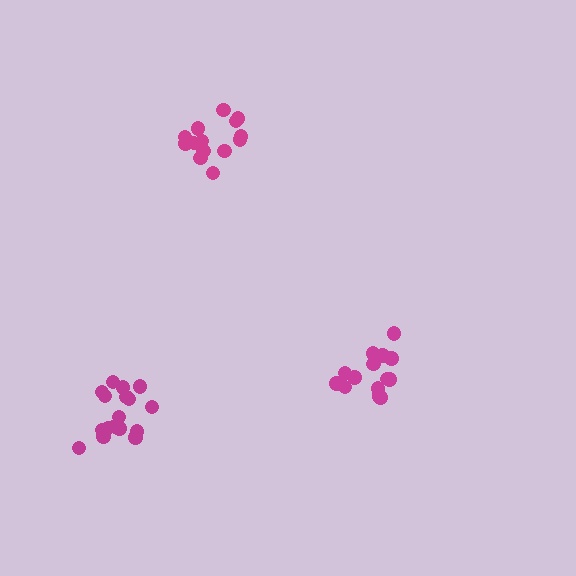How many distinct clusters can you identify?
There are 3 distinct clusters.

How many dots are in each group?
Group 1: 14 dots, Group 2: 17 dots, Group 3: 15 dots (46 total).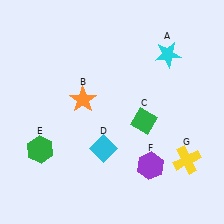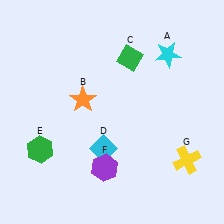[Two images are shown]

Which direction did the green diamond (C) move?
The green diamond (C) moved up.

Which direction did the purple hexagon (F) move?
The purple hexagon (F) moved left.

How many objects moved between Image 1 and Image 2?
2 objects moved between the two images.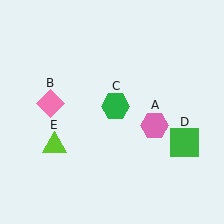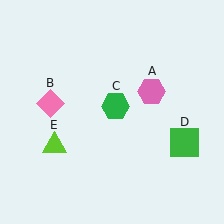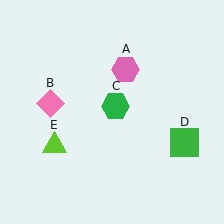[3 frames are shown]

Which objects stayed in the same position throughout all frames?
Pink diamond (object B) and green hexagon (object C) and green square (object D) and lime triangle (object E) remained stationary.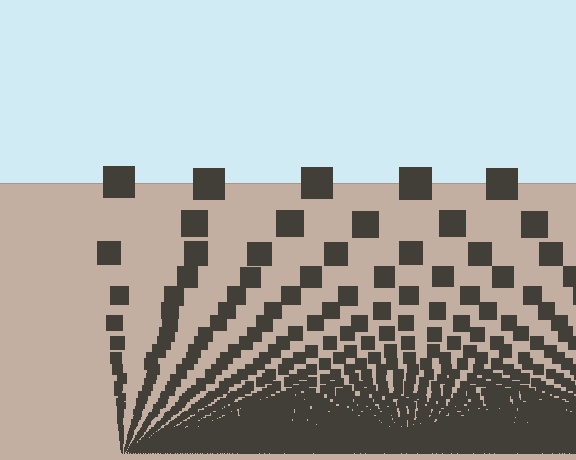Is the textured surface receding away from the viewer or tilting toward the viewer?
The surface appears to tilt toward the viewer. Texture elements get larger and sparser toward the top.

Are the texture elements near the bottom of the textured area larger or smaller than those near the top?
Smaller. The gradient is inverted — elements near the bottom are smaller and denser.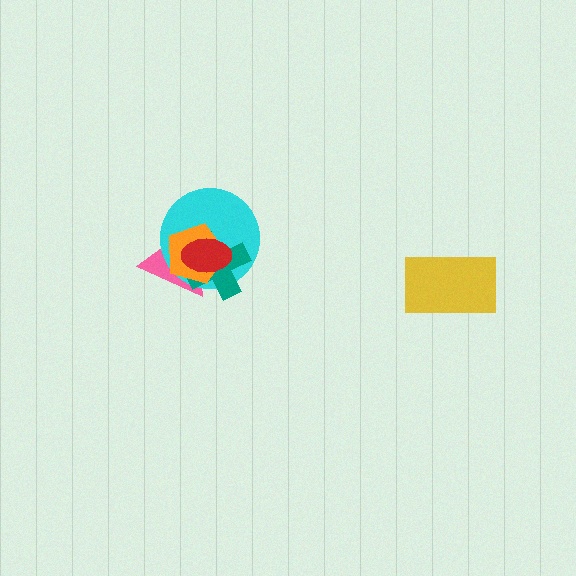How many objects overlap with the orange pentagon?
4 objects overlap with the orange pentagon.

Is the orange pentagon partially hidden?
Yes, it is partially covered by another shape.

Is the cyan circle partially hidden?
Yes, it is partially covered by another shape.